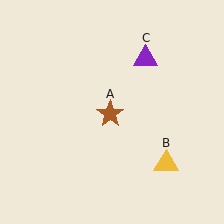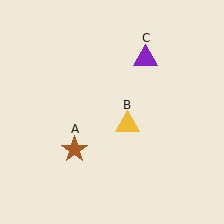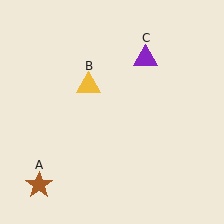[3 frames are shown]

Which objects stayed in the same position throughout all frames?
Purple triangle (object C) remained stationary.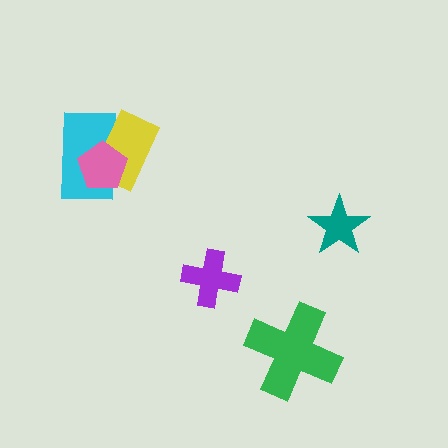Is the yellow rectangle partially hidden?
Yes, it is partially covered by another shape.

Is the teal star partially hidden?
No, no other shape covers it.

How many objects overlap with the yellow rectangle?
2 objects overlap with the yellow rectangle.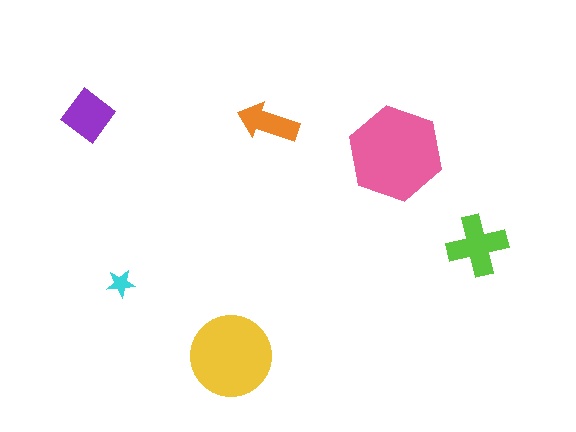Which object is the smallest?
The cyan star.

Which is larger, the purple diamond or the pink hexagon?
The pink hexagon.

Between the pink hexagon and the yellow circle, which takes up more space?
The pink hexagon.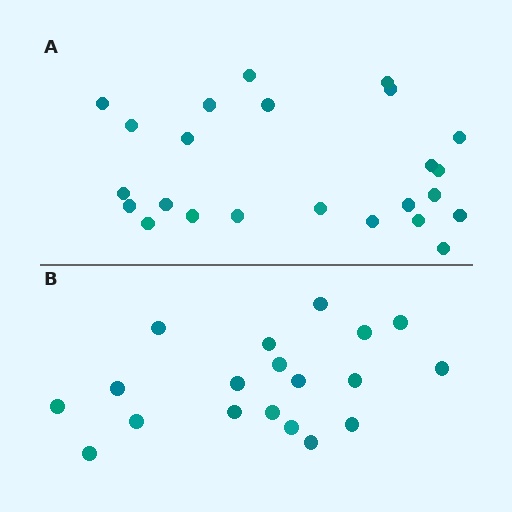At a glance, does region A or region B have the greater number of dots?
Region A (the top region) has more dots.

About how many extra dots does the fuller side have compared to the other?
Region A has about 5 more dots than region B.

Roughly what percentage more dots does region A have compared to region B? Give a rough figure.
About 25% more.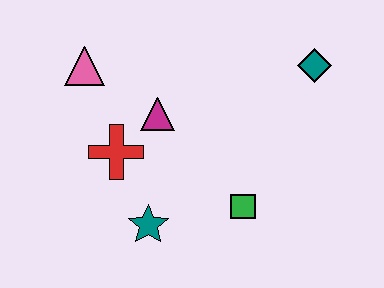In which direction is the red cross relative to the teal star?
The red cross is above the teal star.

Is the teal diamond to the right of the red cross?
Yes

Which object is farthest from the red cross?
The teal diamond is farthest from the red cross.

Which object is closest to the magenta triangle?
The red cross is closest to the magenta triangle.